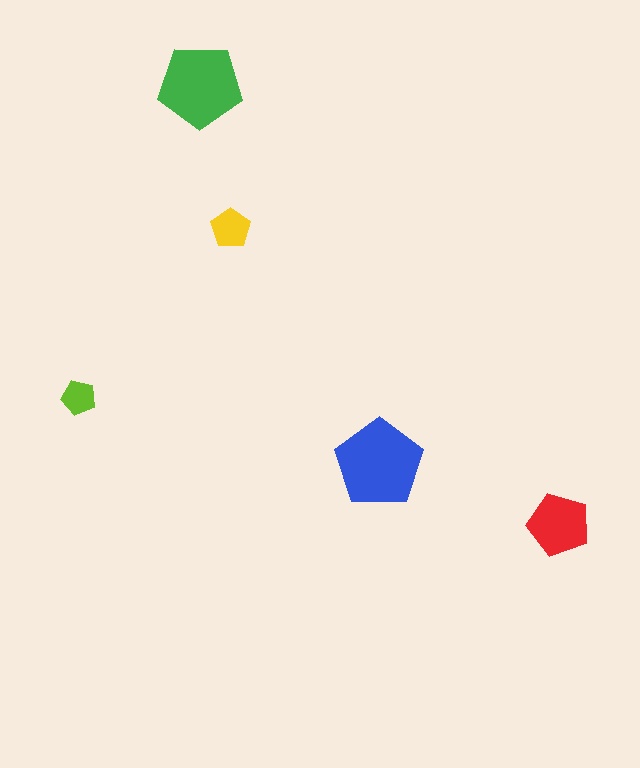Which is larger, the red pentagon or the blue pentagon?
The blue one.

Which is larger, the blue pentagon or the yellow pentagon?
The blue one.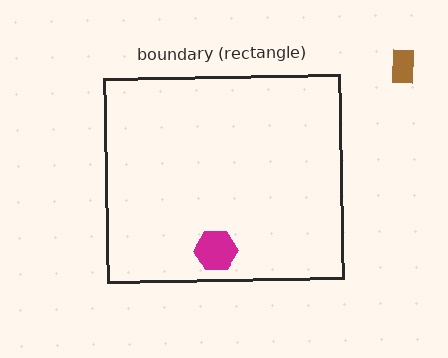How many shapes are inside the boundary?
1 inside, 1 outside.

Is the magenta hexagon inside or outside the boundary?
Inside.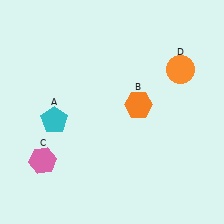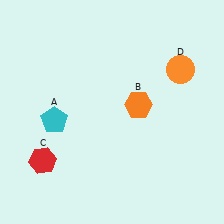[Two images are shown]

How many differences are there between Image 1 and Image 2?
There is 1 difference between the two images.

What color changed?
The hexagon (C) changed from pink in Image 1 to red in Image 2.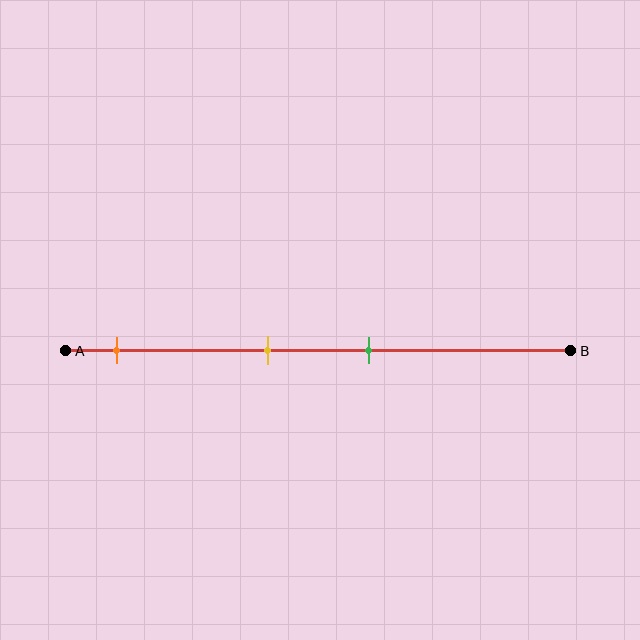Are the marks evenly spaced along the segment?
No, the marks are not evenly spaced.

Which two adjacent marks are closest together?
The yellow and green marks are the closest adjacent pair.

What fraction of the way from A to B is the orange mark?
The orange mark is approximately 10% (0.1) of the way from A to B.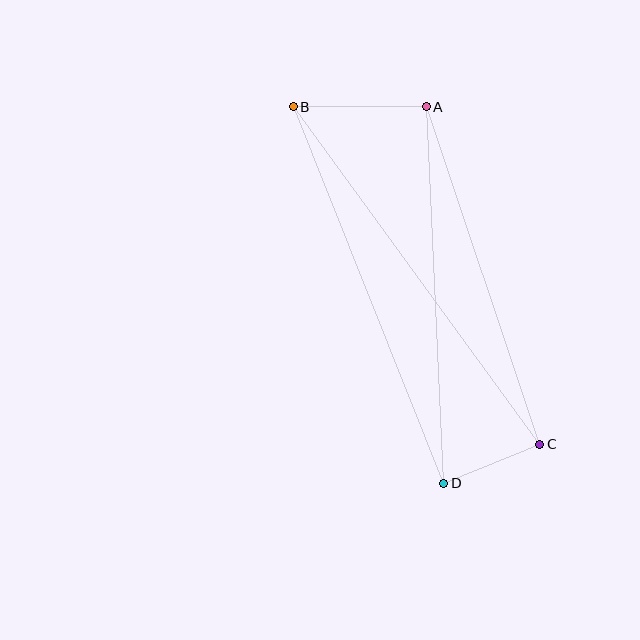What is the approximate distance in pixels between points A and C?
The distance between A and C is approximately 356 pixels.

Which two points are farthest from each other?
Points B and C are farthest from each other.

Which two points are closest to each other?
Points C and D are closest to each other.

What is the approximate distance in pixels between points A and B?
The distance between A and B is approximately 133 pixels.